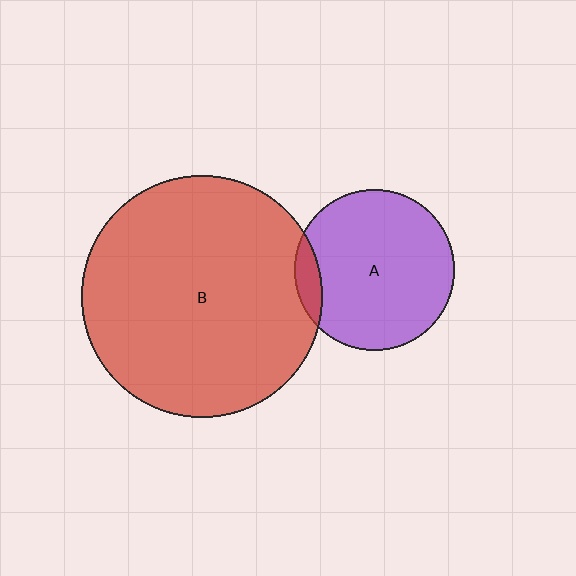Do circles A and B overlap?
Yes.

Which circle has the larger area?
Circle B (red).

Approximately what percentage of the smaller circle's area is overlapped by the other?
Approximately 10%.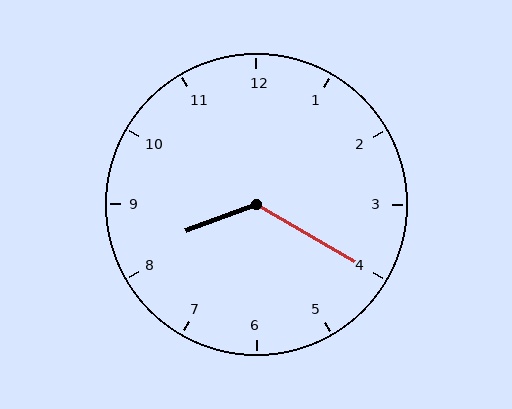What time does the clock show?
8:20.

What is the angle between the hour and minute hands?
Approximately 130 degrees.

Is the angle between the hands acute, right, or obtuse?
It is obtuse.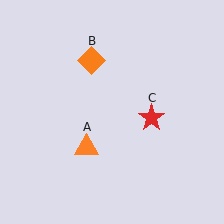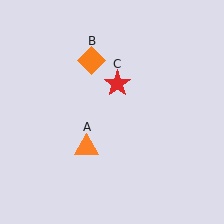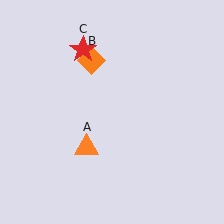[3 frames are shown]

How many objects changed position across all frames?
1 object changed position: red star (object C).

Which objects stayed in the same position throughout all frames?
Orange triangle (object A) and orange diamond (object B) remained stationary.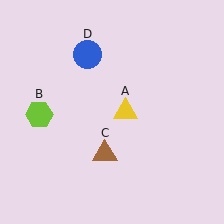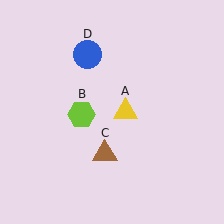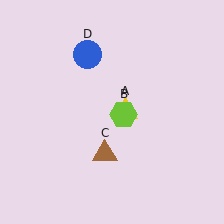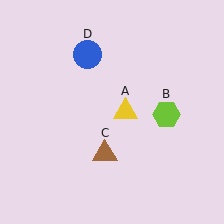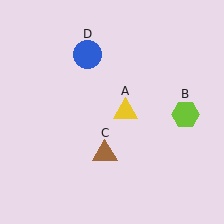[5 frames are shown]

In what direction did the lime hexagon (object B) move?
The lime hexagon (object B) moved right.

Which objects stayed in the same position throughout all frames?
Yellow triangle (object A) and brown triangle (object C) and blue circle (object D) remained stationary.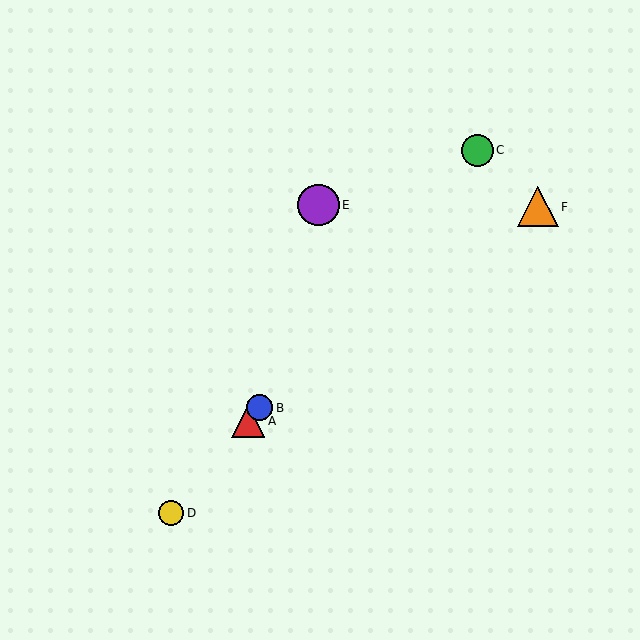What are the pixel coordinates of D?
Object D is at (171, 513).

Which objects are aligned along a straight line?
Objects A, B, C, D are aligned along a straight line.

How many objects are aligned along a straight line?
4 objects (A, B, C, D) are aligned along a straight line.